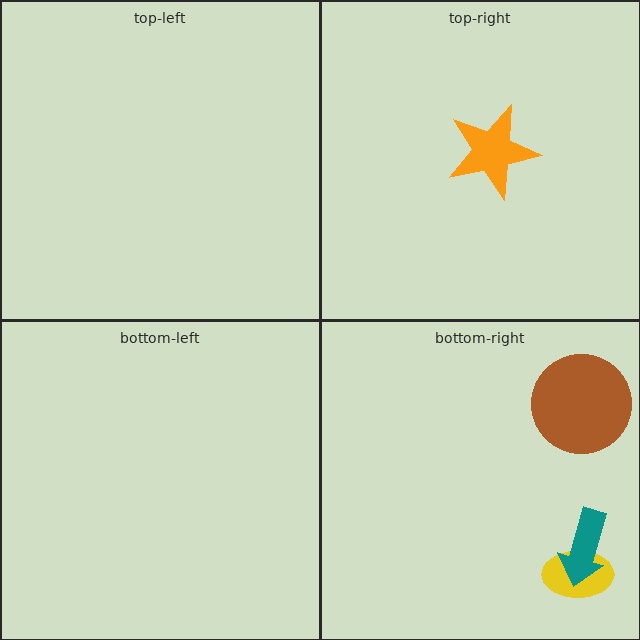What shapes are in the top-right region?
The orange star.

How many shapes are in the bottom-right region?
3.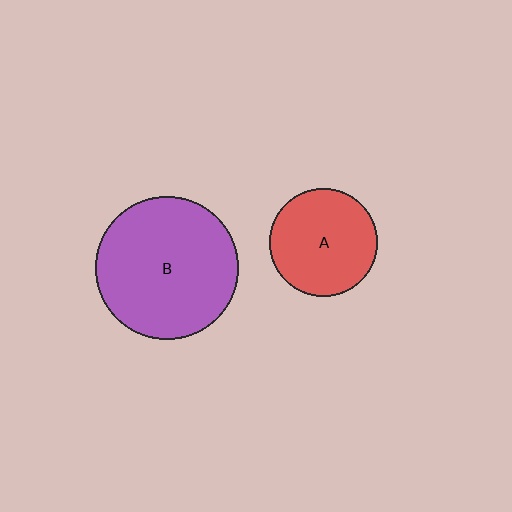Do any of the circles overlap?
No, none of the circles overlap.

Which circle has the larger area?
Circle B (purple).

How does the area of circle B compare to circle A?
Approximately 1.8 times.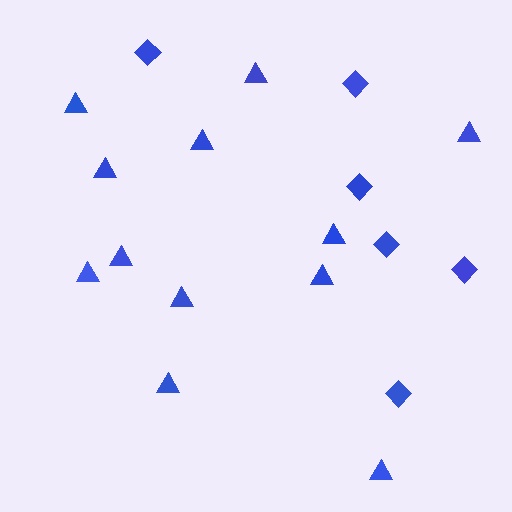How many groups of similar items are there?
There are 2 groups: one group of triangles (12) and one group of diamonds (6).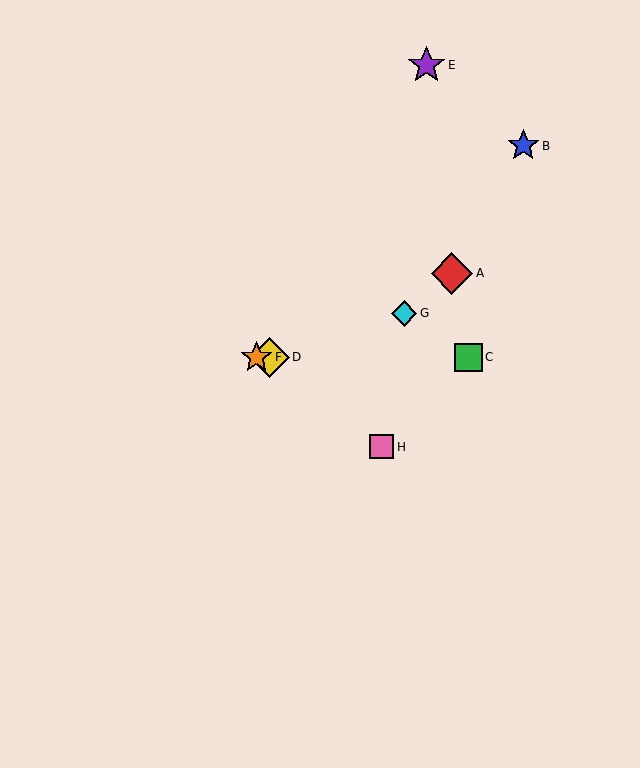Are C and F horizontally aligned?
Yes, both are at y≈357.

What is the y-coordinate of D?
Object D is at y≈357.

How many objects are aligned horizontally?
3 objects (C, D, F) are aligned horizontally.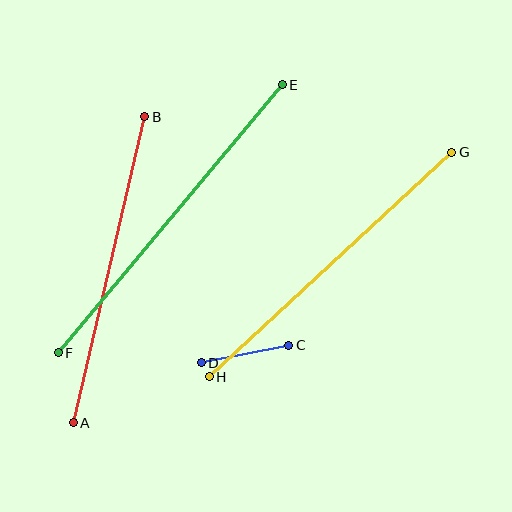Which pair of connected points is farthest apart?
Points E and F are farthest apart.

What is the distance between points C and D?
The distance is approximately 89 pixels.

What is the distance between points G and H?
The distance is approximately 330 pixels.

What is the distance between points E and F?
The distance is approximately 349 pixels.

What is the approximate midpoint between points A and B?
The midpoint is at approximately (109, 270) pixels.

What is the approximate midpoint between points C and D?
The midpoint is at approximately (245, 354) pixels.